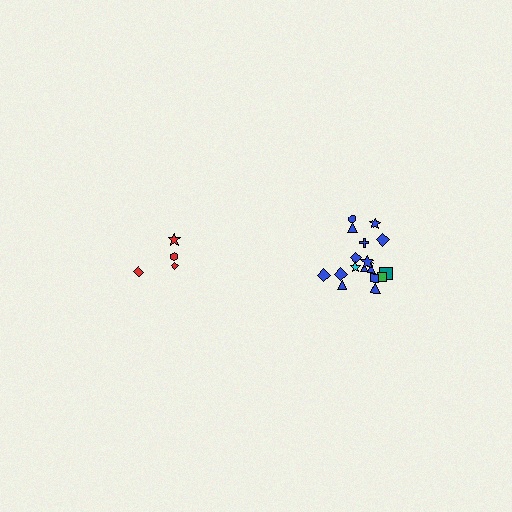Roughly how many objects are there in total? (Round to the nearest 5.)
Roughly 20 objects in total.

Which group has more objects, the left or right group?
The right group.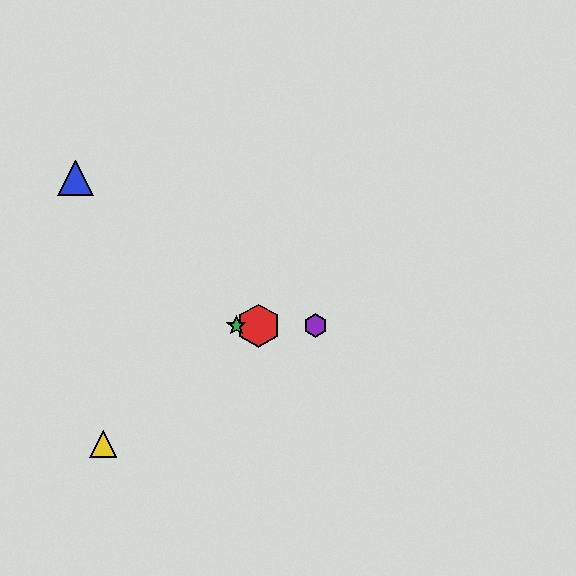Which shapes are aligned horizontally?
The red hexagon, the green star, the purple hexagon are aligned horizontally.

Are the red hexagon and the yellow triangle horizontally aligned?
No, the red hexagon is at y≈326 and the yellow triangle is at y≈444.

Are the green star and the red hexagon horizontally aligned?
Yes, both are at y≈326.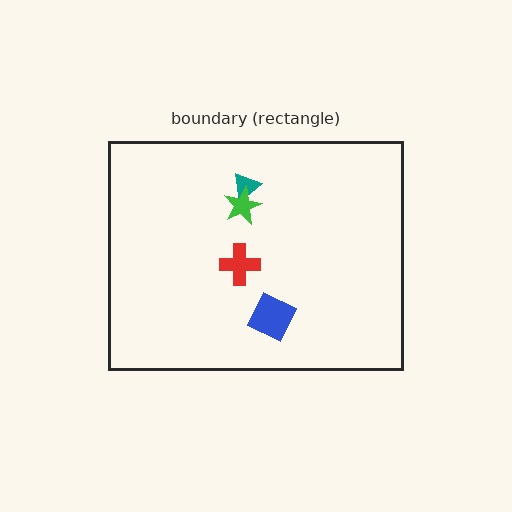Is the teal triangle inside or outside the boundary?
Inside.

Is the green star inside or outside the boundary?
Inside.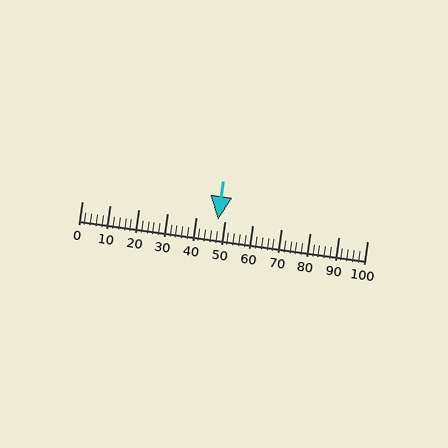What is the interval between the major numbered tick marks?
The major tick marks are spaced 10 units apart.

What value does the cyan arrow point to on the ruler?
The cyan arrow points to approximately 48.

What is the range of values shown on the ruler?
The ruler shows values from 0 to 100.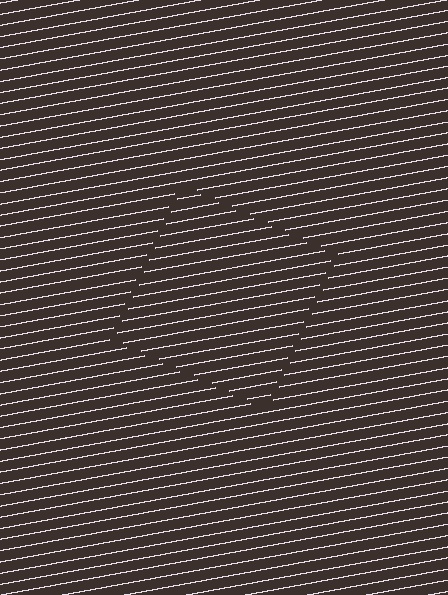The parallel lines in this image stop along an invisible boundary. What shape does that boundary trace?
An illusory square. The interior of the shape contains the same grating, shifted by half a period — the contour is defined by the phase discontinuity where line-ends from the inner and outer gratings abut.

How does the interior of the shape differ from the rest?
The interior of the shape contains the same grating, shifted by half a period — the contour is defined by the phase discontinuity where line-ends from the inner and outer gratings abut.